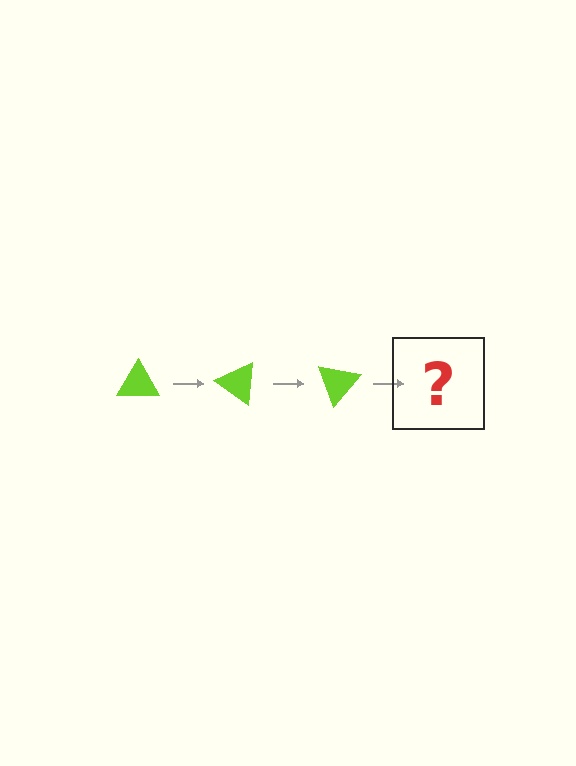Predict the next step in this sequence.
The next step is a lime triangle rotated 105 degrees.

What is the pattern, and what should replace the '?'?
The pattern is that the triangle rotates 35 degrees each step. The '?' should be a lime triangle rotated 105 degrees.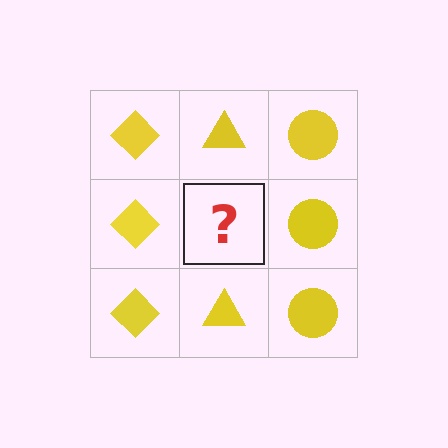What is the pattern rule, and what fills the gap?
The rule is that each column has a consistent shape. The gap should be filled with a yellow triangle.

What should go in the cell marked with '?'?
The missing cell should contain a yellow triangle.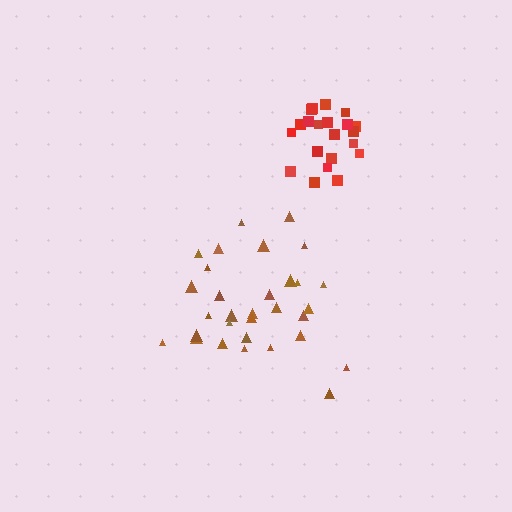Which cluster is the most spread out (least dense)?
Brown.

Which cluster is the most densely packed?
Red.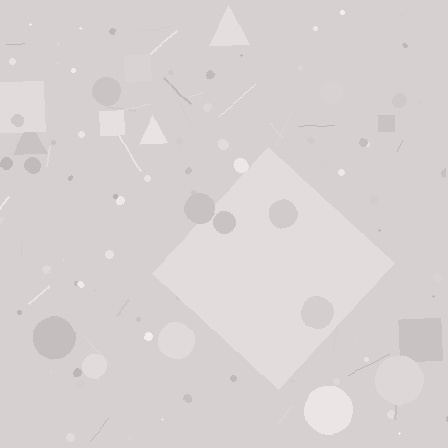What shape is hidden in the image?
A diamond is hidden in the image.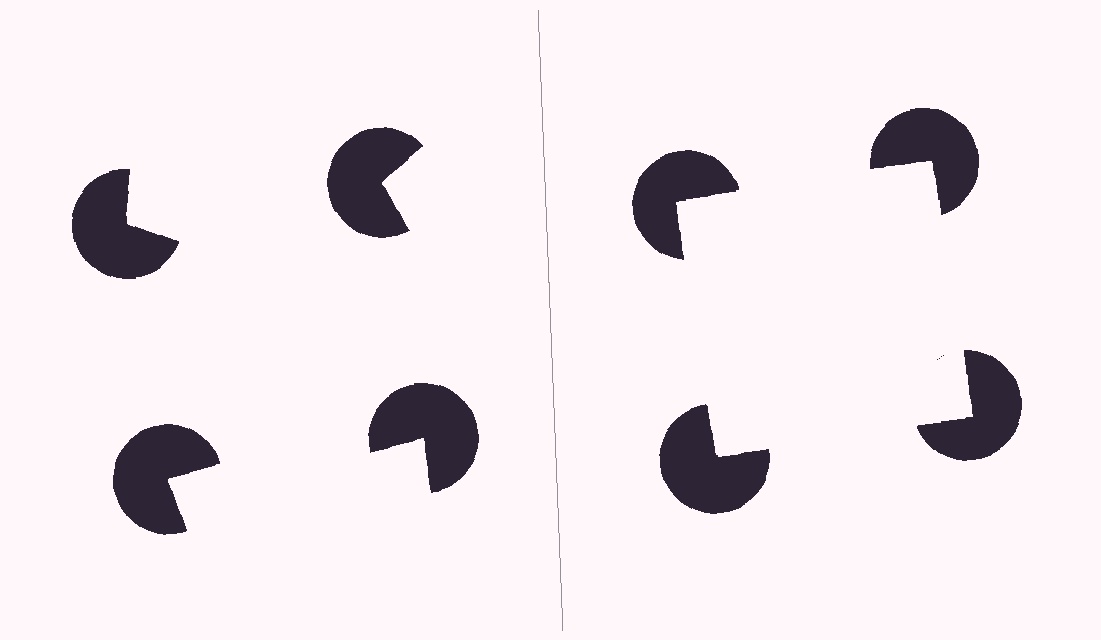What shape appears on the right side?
An illusory square.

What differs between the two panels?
The pac-man discs are positioned identically on both sides; only the wedge orientations differ. On the right they align to a square; on the left they are misaligned.